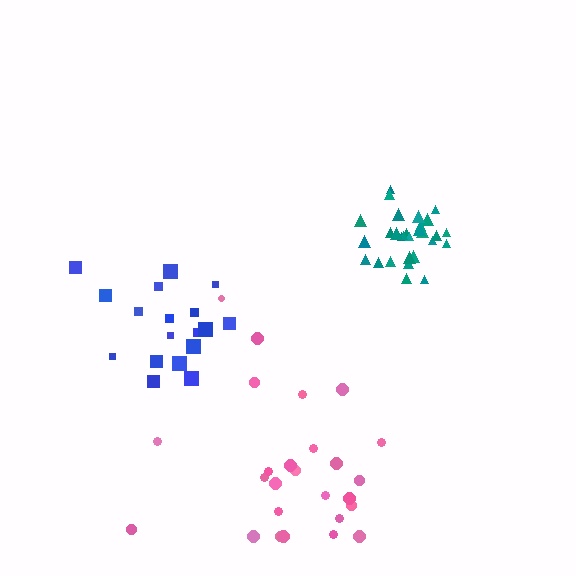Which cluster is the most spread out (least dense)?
Pink.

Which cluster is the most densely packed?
Teal.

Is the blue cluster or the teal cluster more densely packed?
Teal.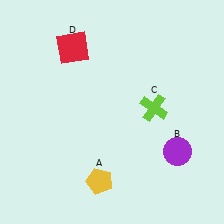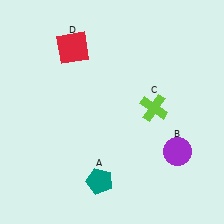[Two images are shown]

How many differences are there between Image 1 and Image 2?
There is 1 difference between the two images.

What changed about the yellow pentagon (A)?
In Image 1, A is yellow. In Image 2, it changed to teal.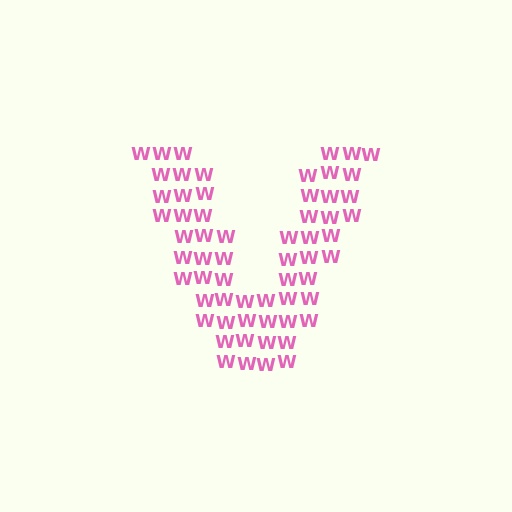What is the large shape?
The large shape is the letter V.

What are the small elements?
The small elements are letter W's.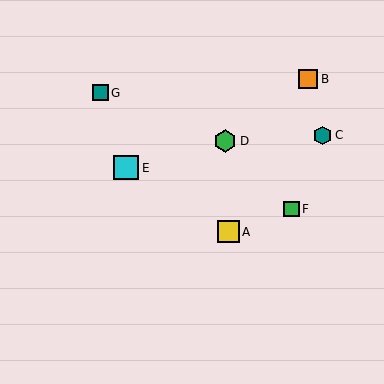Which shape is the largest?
The cyan square (labeled E) is the largest.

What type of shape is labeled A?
Shape A is a yellow square.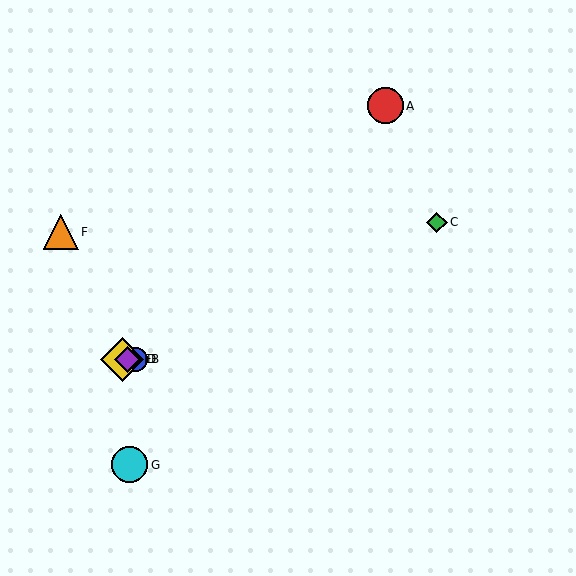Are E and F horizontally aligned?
No, E is at y≈360 and F is at y≈232.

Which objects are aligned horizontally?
Objects B, D, E are aligned horizontally.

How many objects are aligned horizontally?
3 objects (B, D, E) are aligned horizontally.